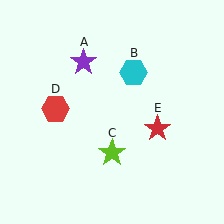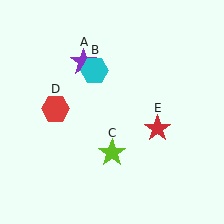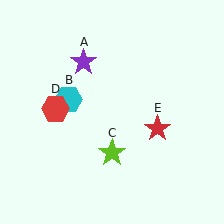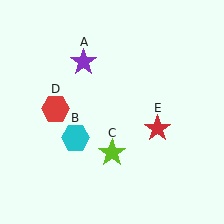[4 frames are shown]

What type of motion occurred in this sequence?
The cyan hexagon (object B) rotated counterclockwise around the center of the scene.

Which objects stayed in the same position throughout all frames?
Purple star (object A) and lime star (object C) and red hexagon (object D) and red star (object E) remained stationary.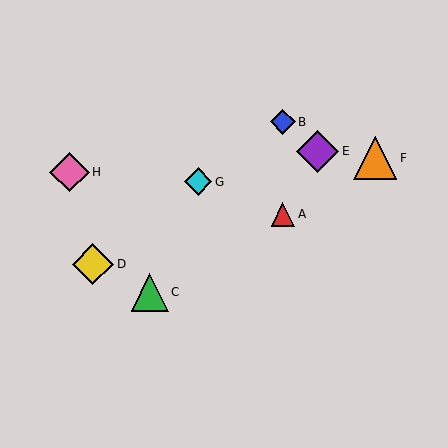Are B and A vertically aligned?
Yes, both are at x≈283.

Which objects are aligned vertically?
Objects A, B are aligned vertically.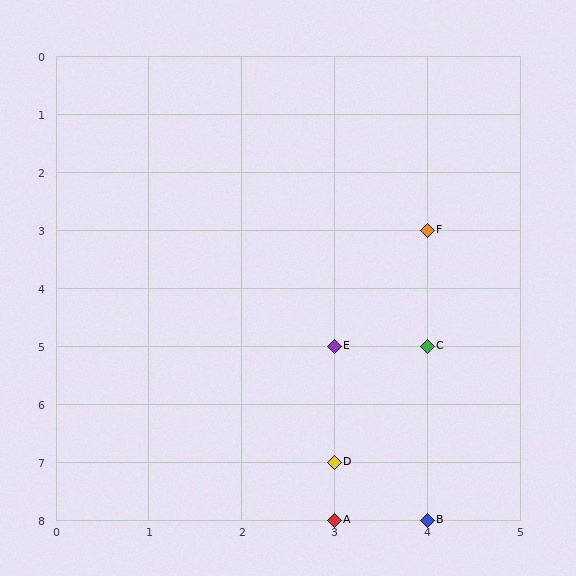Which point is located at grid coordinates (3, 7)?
Point D is at (3, 7).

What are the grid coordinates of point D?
Point D is at grid coordinates (3, 7).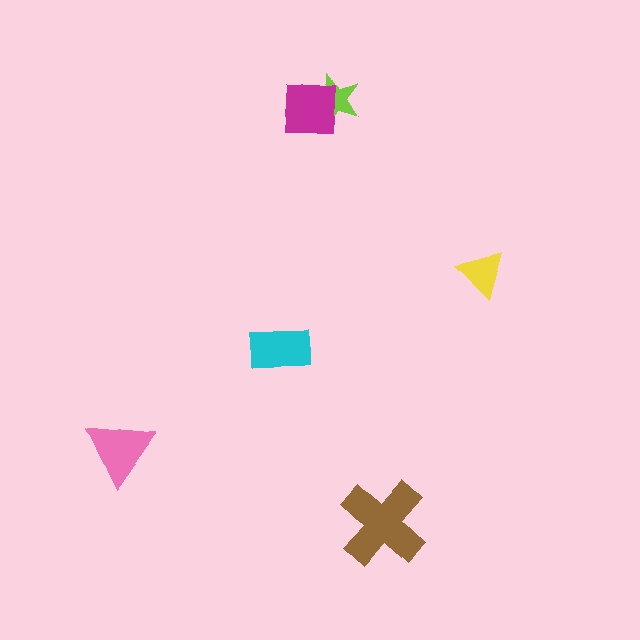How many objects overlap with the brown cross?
0 objects overlap with the brown cross.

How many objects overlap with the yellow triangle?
0 objects overlap with the yellow triangle.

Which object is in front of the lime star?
The magenta square is in front of the lime star.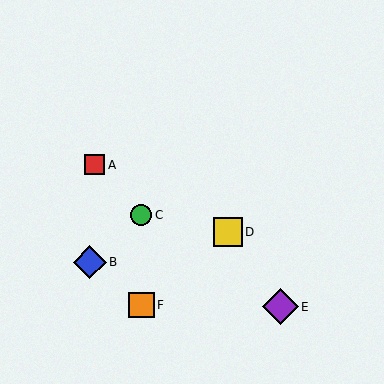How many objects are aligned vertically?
2 objects (C, F) are aligned vertically.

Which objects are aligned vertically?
Objects C, F are aligned vertically.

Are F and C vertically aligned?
Yes, both are at x≈141.